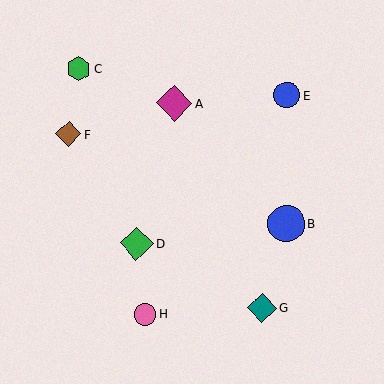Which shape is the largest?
The blue circle (labeled B) is the largest.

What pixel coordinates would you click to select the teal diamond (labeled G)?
Click at (262, 308) to select the teal diamond G.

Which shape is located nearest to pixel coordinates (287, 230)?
The blue circle (labeled B) at (286, 223) is nearest to that location.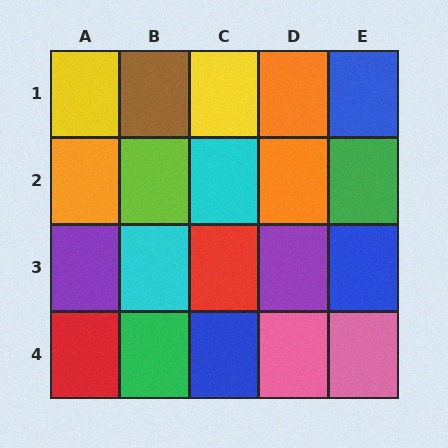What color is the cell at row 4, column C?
Blue.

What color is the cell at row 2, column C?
Cyan.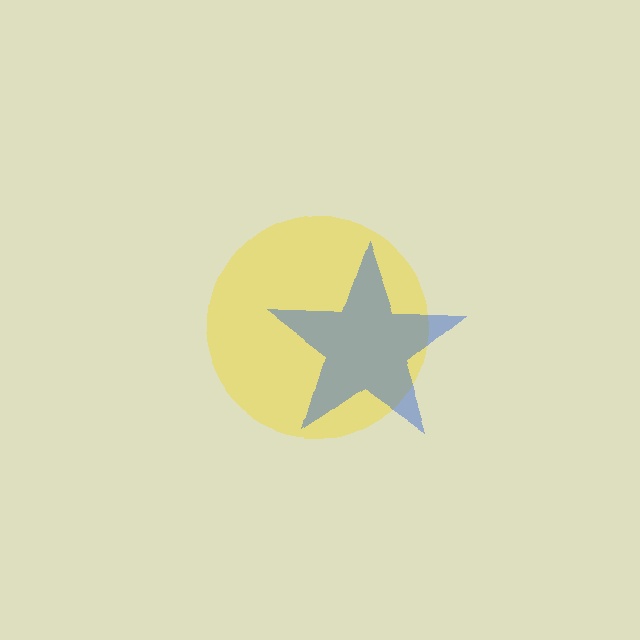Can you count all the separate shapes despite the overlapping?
Yes, there are 2 separate shapes.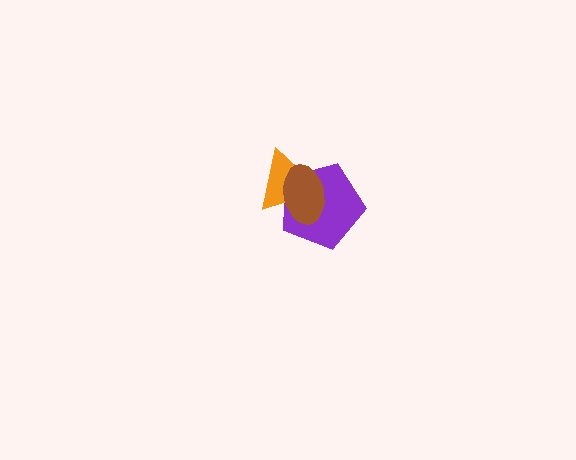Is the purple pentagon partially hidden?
Yes, it is partially covered by another shape.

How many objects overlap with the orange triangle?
2 objects overlap with the orange triangle.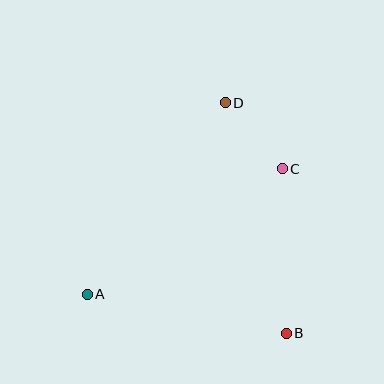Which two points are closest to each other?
Points C and D are closest to each other.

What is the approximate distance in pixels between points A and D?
The distance between A and D is approximately 236 pixels.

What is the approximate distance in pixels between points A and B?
The distance between A and B is approximately 202 pixels.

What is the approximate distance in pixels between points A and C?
The distance between A and C is approximately 232 pixels.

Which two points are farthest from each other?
Points B and D are farthest from each other.